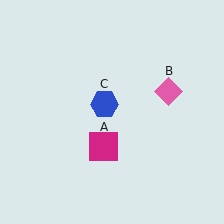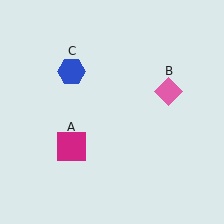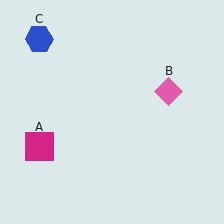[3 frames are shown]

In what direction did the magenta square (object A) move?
The magenta square (object A) moved left.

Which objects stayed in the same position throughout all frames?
Pink diamond (object B) remained stationary.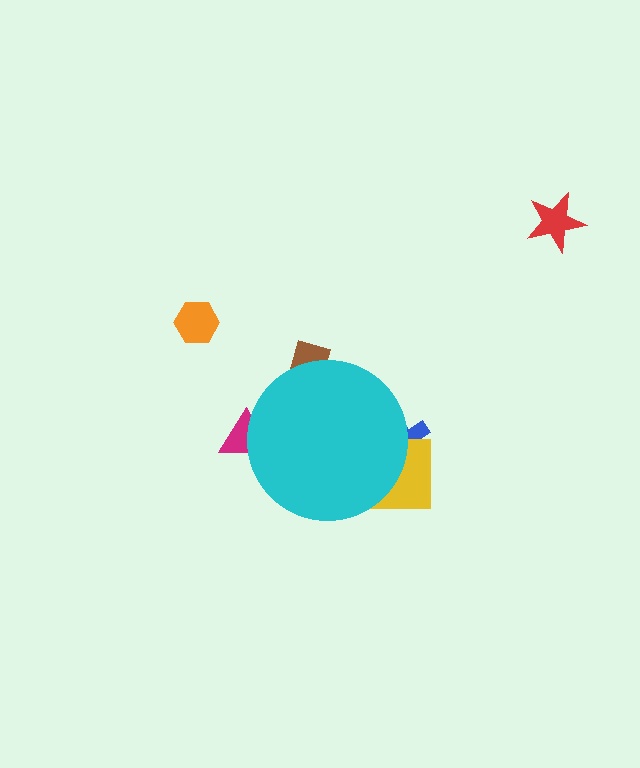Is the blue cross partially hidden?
Yes, the blue cross is partially hidden behind the cyan circle.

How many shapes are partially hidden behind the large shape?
4 shapes are partially hidden.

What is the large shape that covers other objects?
A cyan circle.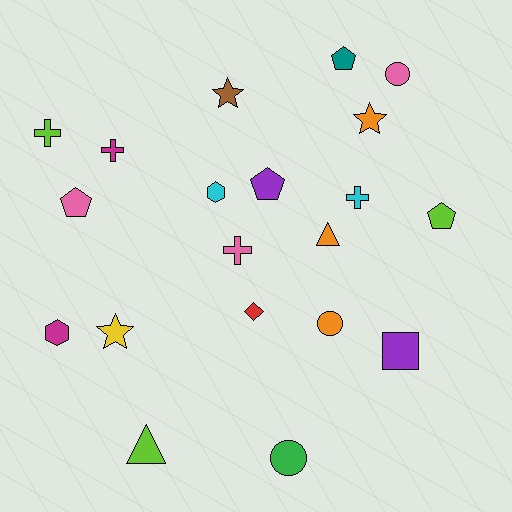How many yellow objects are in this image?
There is 1 yellow object.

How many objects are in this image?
There are 20 objects.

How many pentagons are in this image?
There are 4 pentagons.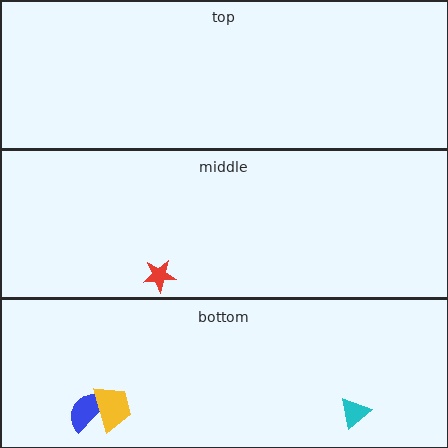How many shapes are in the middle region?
1.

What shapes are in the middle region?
The red star.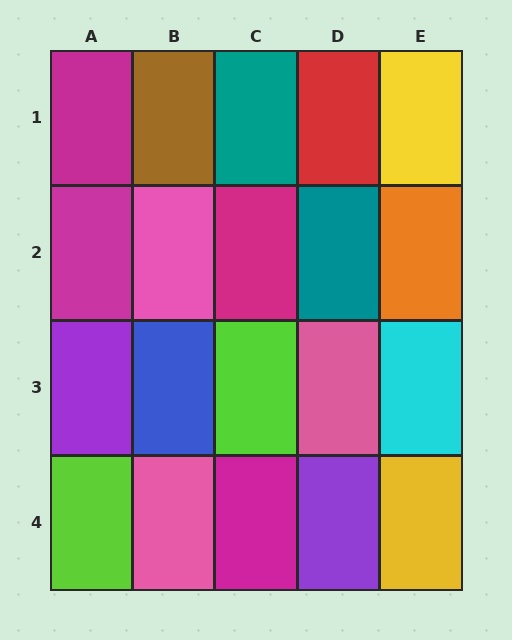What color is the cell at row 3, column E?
Cyan.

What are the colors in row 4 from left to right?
Lime, pink, magenta, purple, yellow.